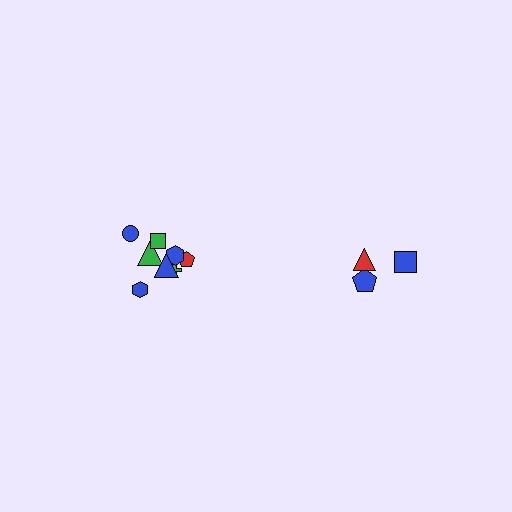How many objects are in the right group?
There are 3 objects.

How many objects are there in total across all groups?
There are 11 objects.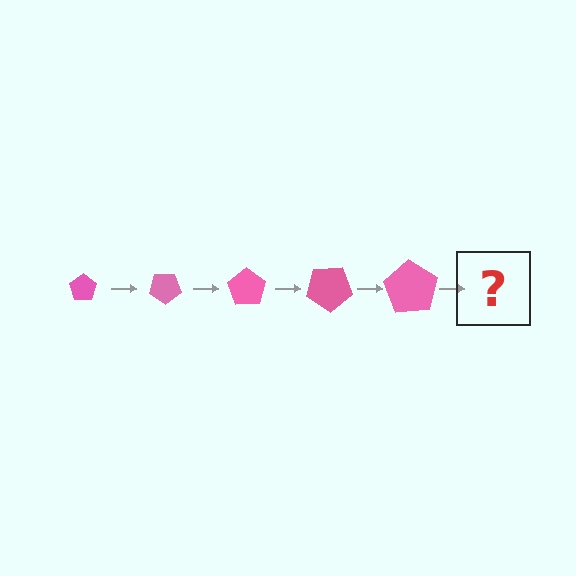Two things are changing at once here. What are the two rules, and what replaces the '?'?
The two rules are that the pentagon grows larger each step and it rotates 35 degrees each step. The '?' should be a pentagon, larger than the previous one and rotated 175 degrees from the start.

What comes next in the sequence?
The next element should be a pentagon, larger than the previous one and rotated 175 degrees from the start.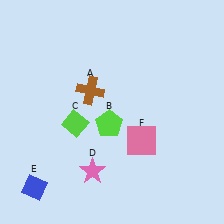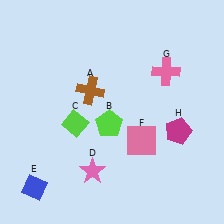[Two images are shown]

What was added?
A pink cross (G), a magenta pentagon (H) were added in Image 2.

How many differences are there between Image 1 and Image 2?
There are 2 differences between the two images.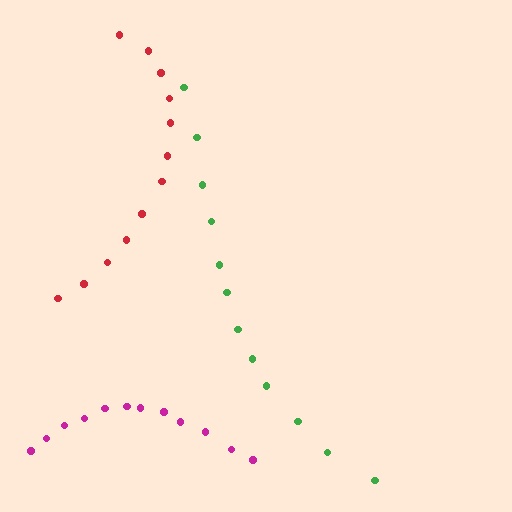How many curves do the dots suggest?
There are 3 distinct paths.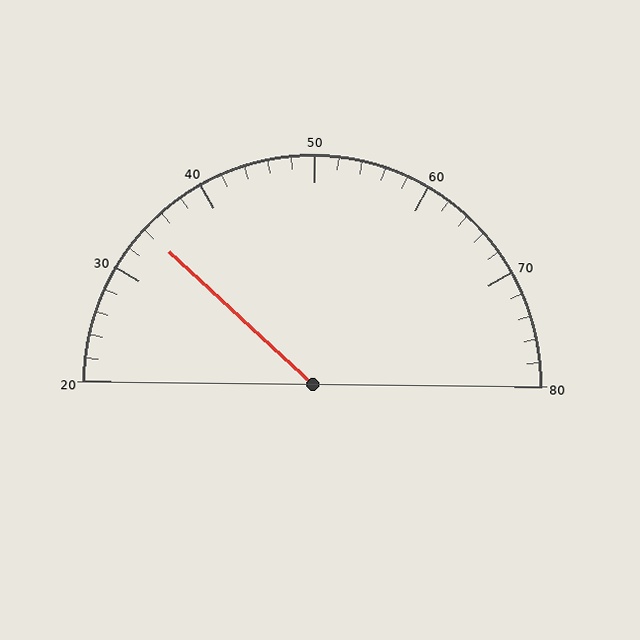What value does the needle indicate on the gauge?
The needle indicates approximately 34.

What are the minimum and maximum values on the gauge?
The gauge ranges from 20 to 80.